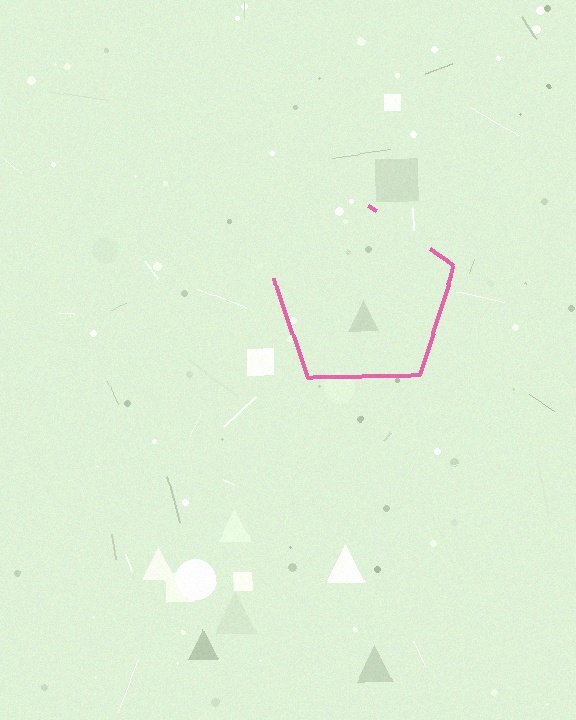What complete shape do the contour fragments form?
The contour fragments form a pentagon.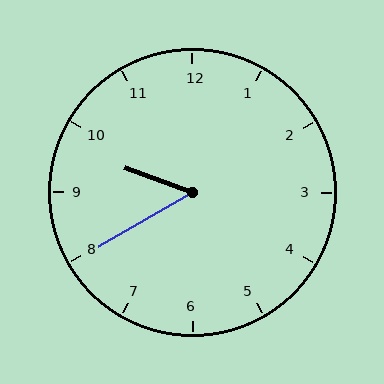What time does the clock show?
9:40.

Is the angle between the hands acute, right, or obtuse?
It is acute.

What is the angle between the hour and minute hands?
Approximately 50 degrees.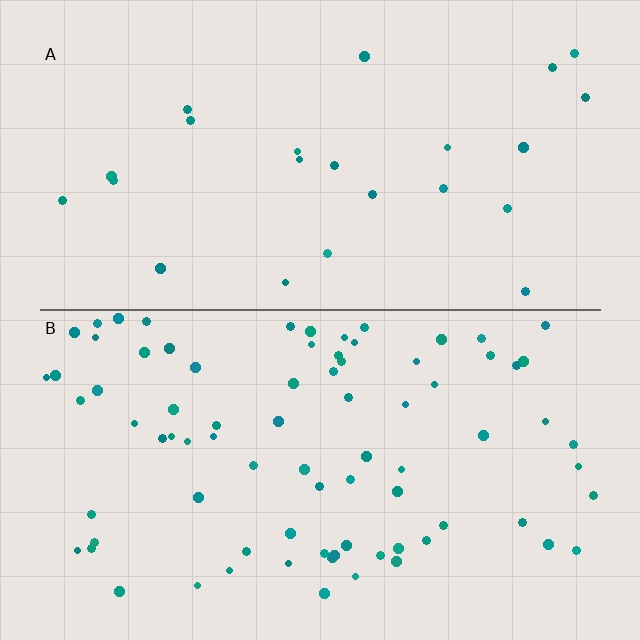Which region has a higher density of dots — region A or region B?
B (the bottom).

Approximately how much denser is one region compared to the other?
Approximately 3.4× — region B over region A.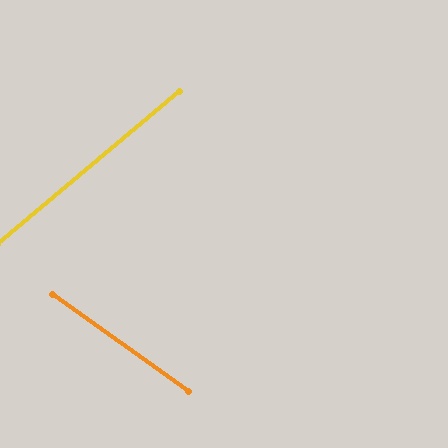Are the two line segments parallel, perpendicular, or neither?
Neither parallel nor perpendicular — they differ by about 76°.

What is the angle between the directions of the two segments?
Approximately 76 degrees.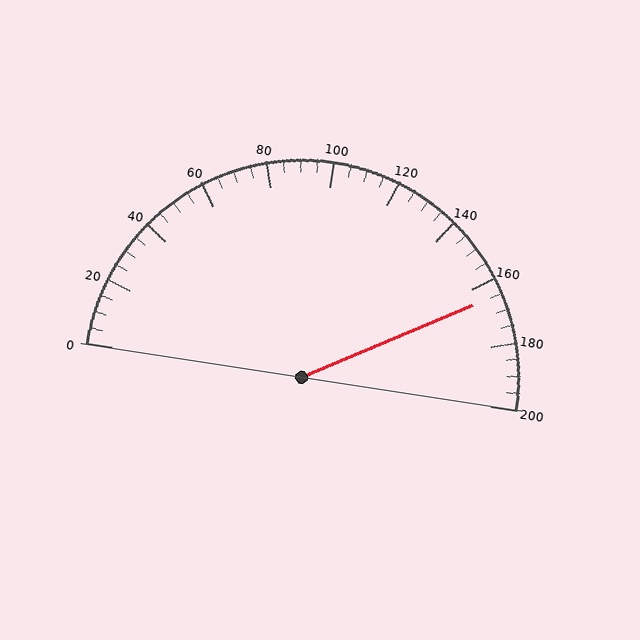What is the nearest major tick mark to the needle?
The nearest major tick mark is 160.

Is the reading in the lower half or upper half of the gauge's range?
The reading is in the upper half of the range (0 to 200).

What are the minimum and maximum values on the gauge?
The gauge ranges from 0 to 200.